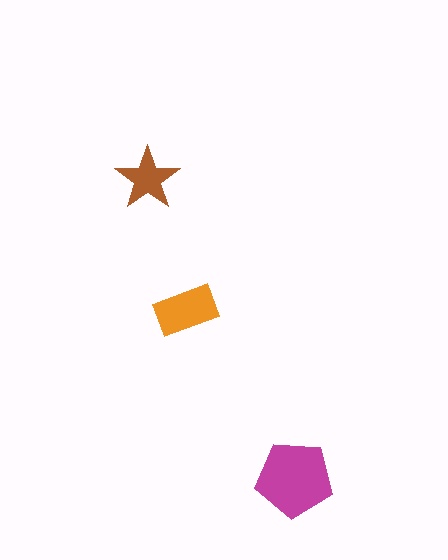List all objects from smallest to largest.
The brown star, the orange rectangle, the magenta pentagon.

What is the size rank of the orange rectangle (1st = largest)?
2nd.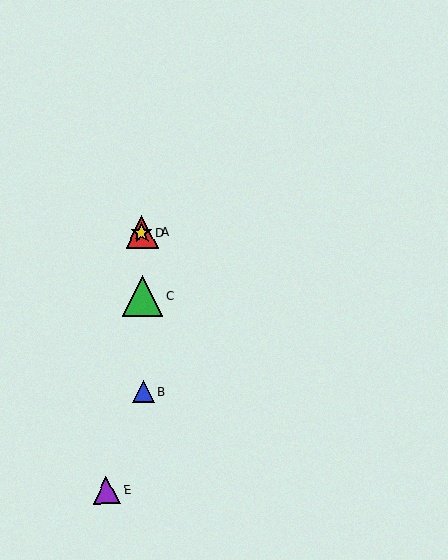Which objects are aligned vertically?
Objects A, B, C, D are aligned vertically.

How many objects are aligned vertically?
4 objects (A, B, C, D) are aligned vertically.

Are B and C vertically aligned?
Yes, both are at x≈144.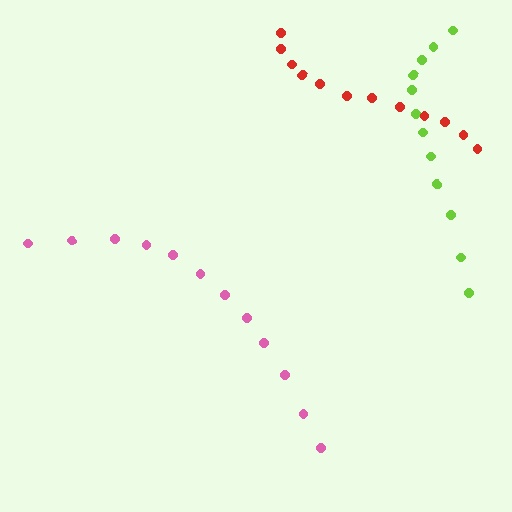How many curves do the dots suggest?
There are 3 distinct paths.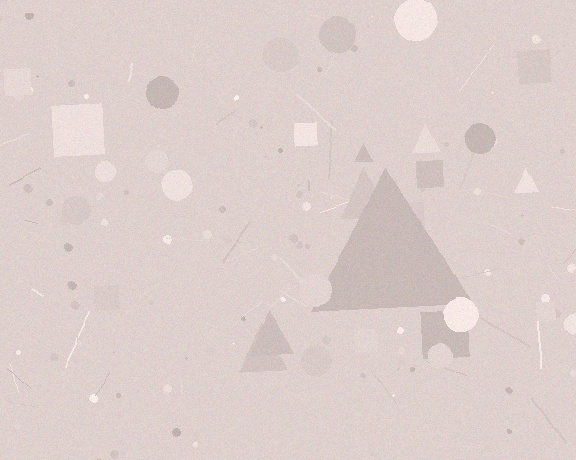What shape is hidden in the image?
A triangle is hidden in the image.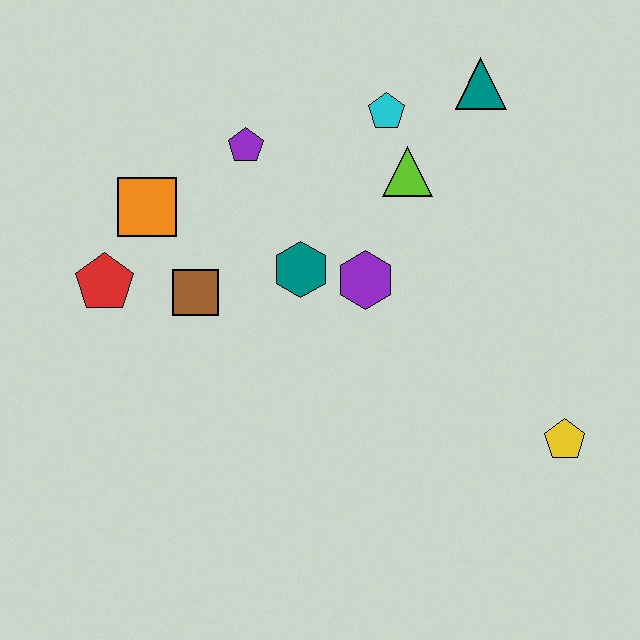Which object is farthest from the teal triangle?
The red pentagon is farthest from the teal triangle.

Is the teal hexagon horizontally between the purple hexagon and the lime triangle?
No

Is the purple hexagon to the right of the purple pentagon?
Yes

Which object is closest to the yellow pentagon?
The purple hexagon is closest to the yellow pentagon.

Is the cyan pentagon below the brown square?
No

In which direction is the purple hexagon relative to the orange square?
The purple hexagon is to the right of the orange square.